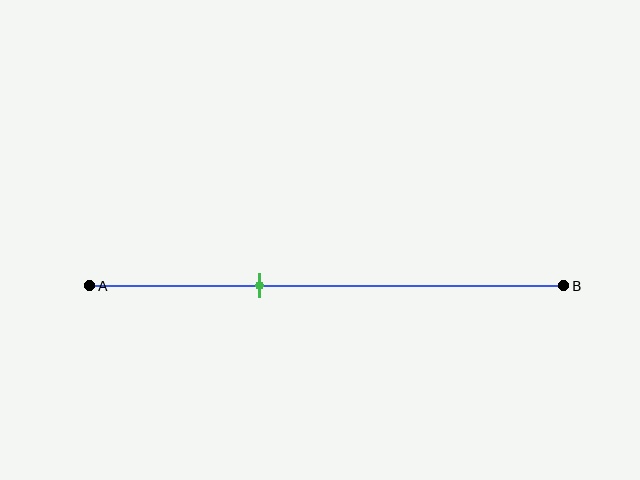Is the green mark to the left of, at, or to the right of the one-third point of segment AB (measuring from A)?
The green mark is approximately at the one-third point of segment AB.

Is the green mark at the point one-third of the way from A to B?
Yes, the mark is approximately at the one-third point.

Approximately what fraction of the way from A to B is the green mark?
The green mark is approximately 35% of the way from A to B.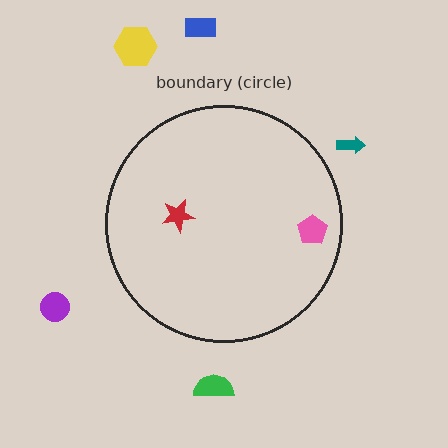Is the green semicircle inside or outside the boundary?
Outside.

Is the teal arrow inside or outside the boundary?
Outside.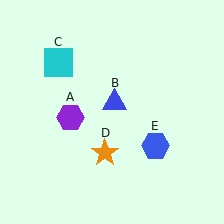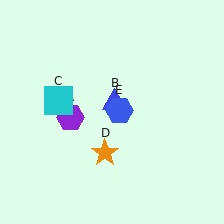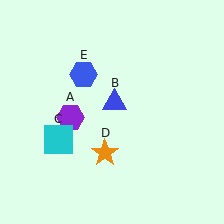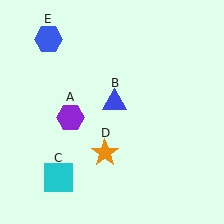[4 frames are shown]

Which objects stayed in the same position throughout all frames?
Purple hexagon (object A) and blue triangle (object B) and orange star (object D) remained stationary.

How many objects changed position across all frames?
2 objects changed position: cyan square (object C), blue hexagon (object E).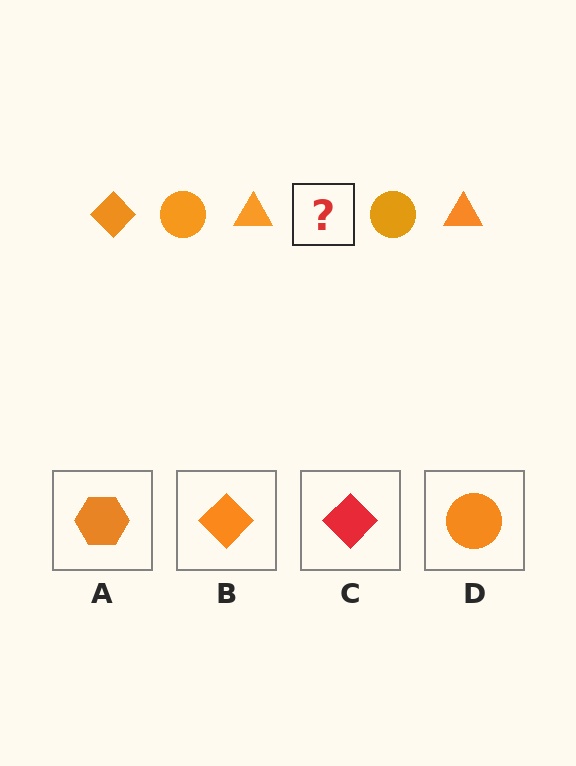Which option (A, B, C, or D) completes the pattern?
B.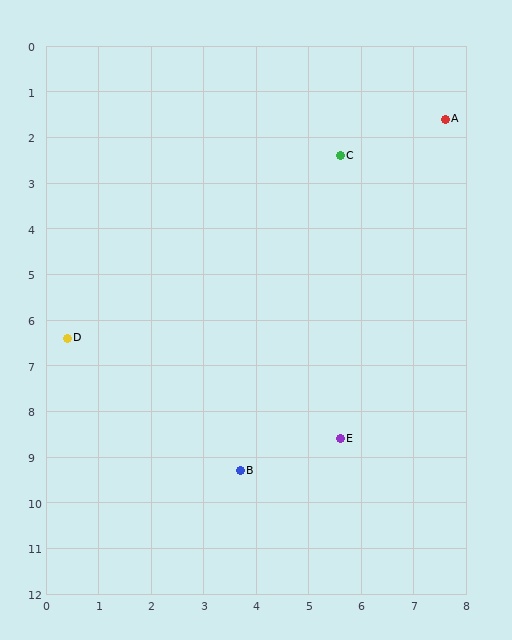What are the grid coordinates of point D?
Point D is at approximately (0.4, 6.4).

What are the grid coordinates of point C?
Point C is at approximately (5.6, 2.4).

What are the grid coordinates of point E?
Point E is at approximately (5.6, 8.6).